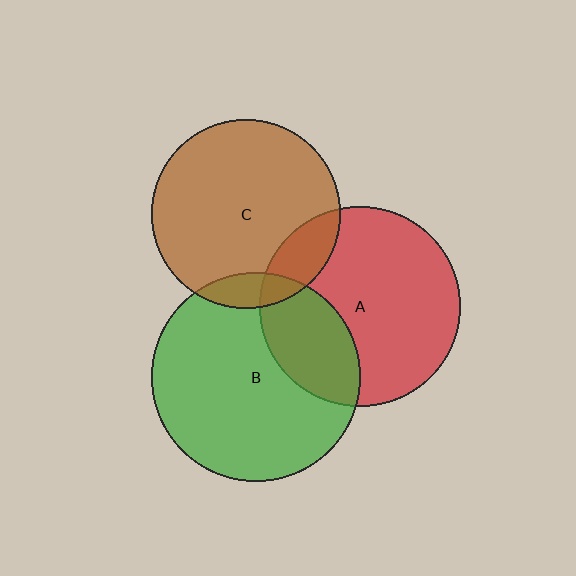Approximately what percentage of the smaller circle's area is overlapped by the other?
Approximately 10%.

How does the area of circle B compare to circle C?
Approximately 1.2 times.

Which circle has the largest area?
Circle B (green).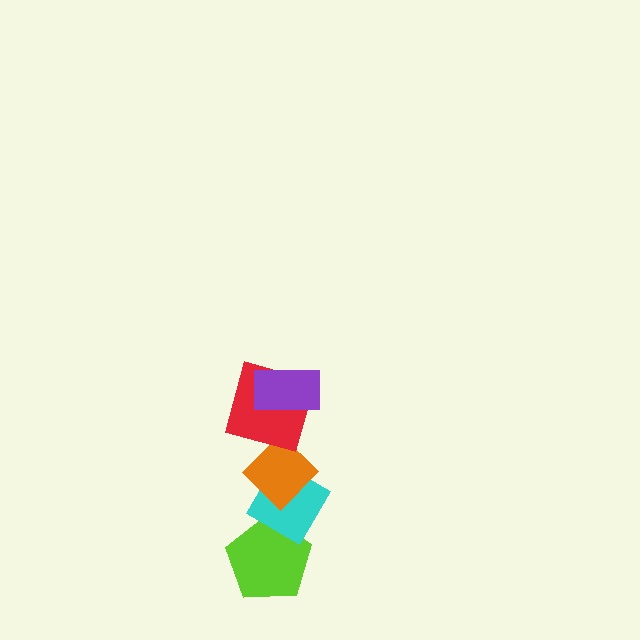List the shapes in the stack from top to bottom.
From top to bottom: the purple rectangle, the red square, the orange diamond, the cyan diamond, the lime pentagon.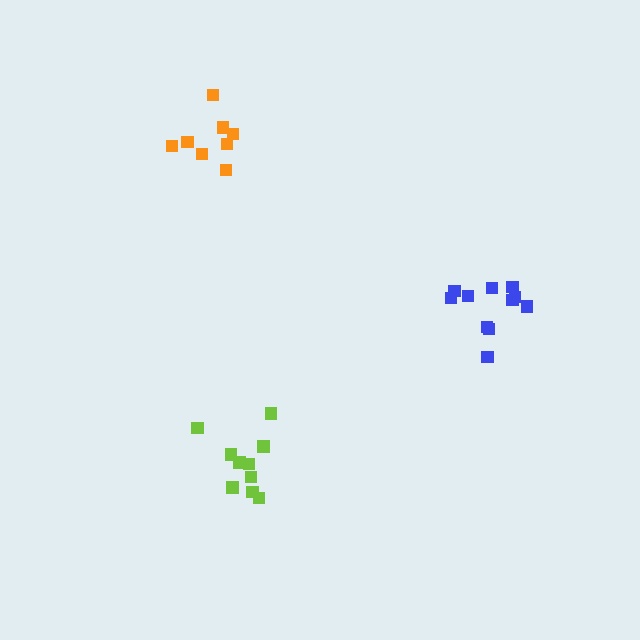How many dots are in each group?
Group 1: 11 dots, Group 2: 8 dots, Group 3: 10 dots (29 total).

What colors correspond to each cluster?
The clusters are colored: blue, orange, lime.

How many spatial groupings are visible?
There are 3 spatial groupings.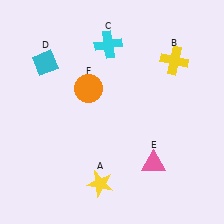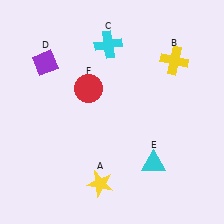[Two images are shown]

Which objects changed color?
D changed from cyan to purple. E changed from pink to cyan. F changed from orange to red.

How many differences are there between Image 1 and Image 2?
There are 3 differences between the two images.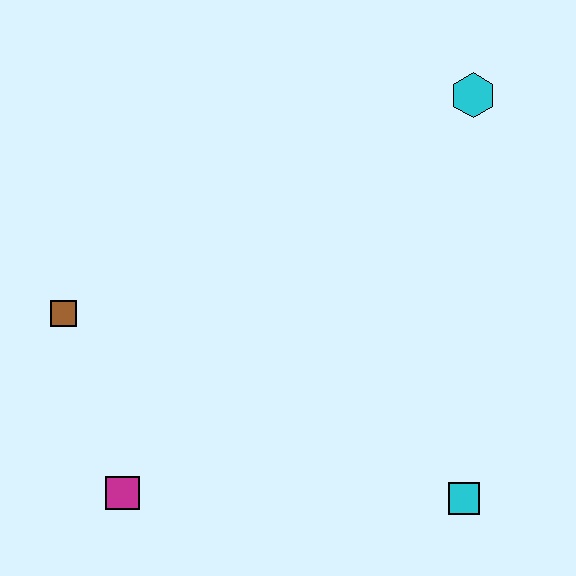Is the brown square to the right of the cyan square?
No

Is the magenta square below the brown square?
Yes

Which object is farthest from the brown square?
The cyan hexagon is farthest from the brown square.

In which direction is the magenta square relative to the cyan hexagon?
The magenta square is below the cyan hexagon.